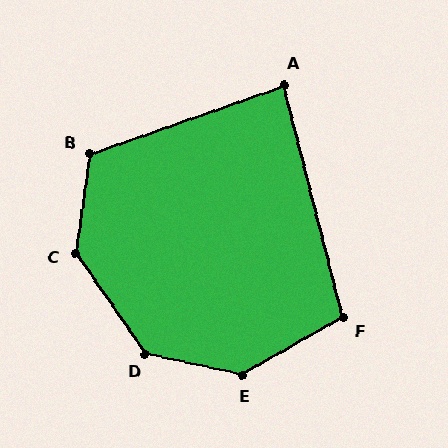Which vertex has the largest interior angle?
E, at approximately 138 degrees.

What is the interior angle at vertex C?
Approximately 137 degrees (obtuse).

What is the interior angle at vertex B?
Approximately 118 degrees (obtuse).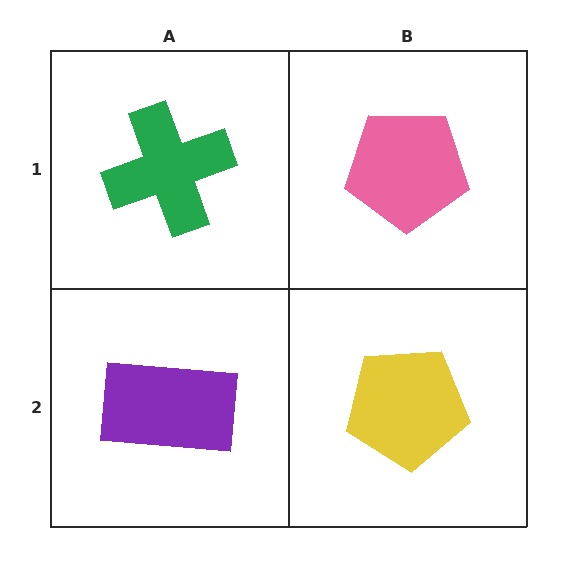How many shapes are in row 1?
2 shapes.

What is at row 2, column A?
A purple rectangle.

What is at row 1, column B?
A pink pentagon.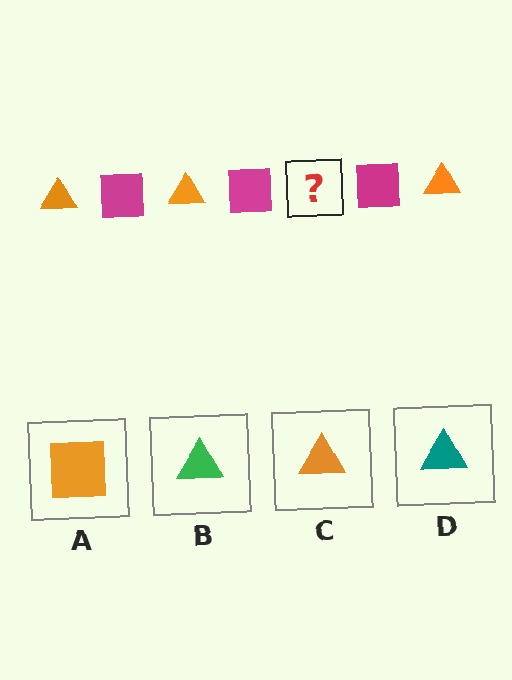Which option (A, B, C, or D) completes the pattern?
C.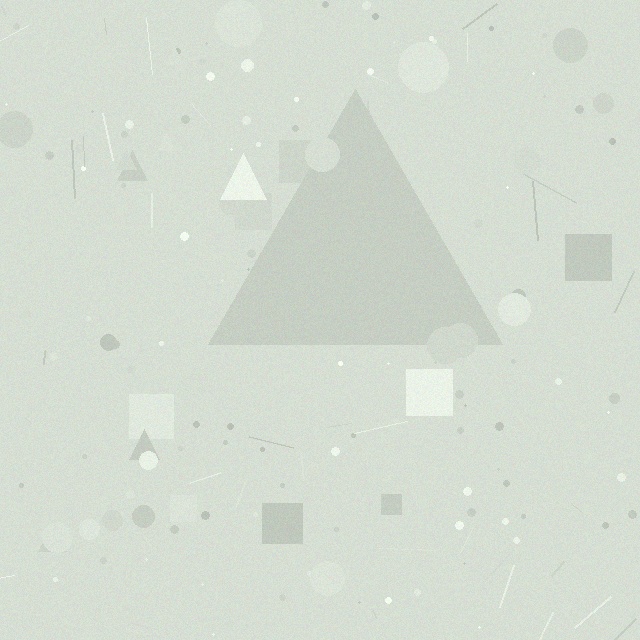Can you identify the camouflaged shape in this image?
The camouflaged shape is a triangle.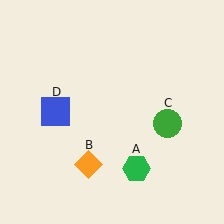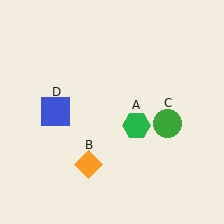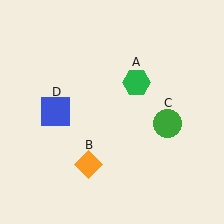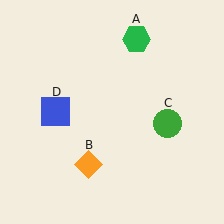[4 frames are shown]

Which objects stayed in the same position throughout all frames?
Orange diamond (object B) and green circle (object C) and blue square (object D) remained stationary.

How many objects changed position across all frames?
1 object changed position: green hexagon (object A).